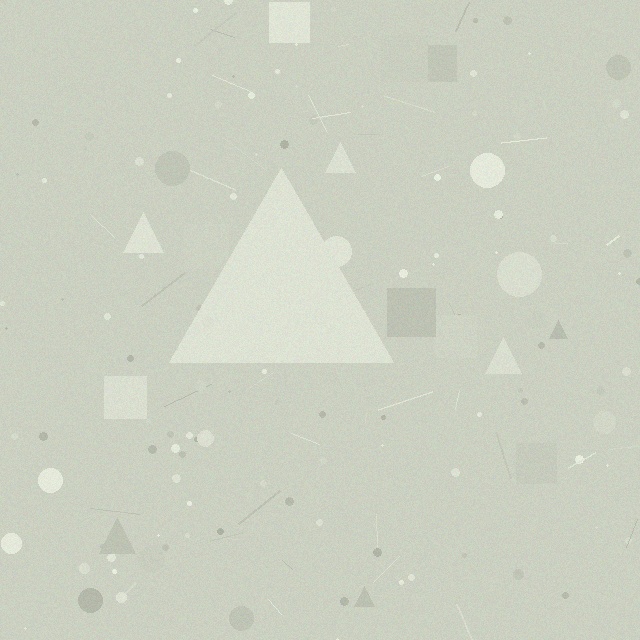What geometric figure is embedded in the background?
A triangle is embedded in the background.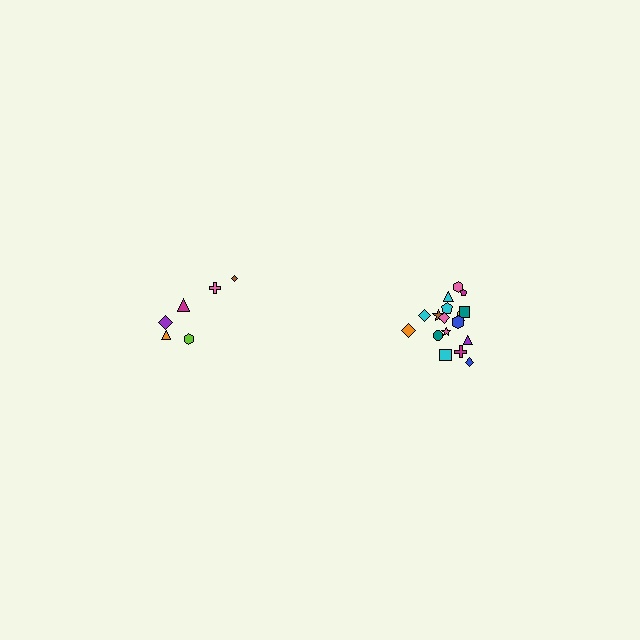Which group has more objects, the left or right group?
The right group.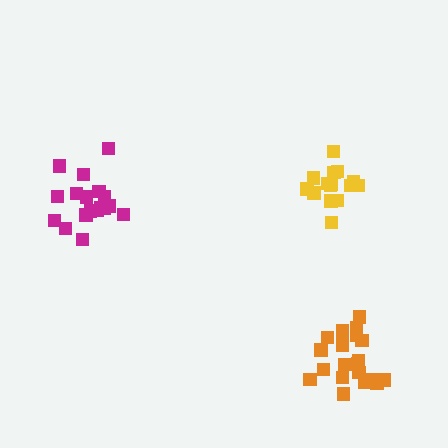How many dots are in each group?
Group 1: 18 dots, Group 2: 21 dots, Group 3: 15 dots (54 total).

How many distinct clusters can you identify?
There are 3 distinct clusters.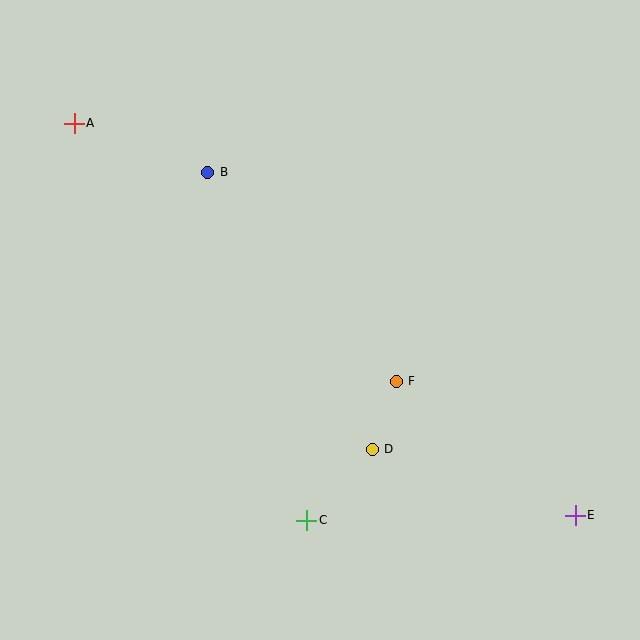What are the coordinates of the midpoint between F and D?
The midpoint between F and D is at (384, 415).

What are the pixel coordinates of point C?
Point C is at (307, 520).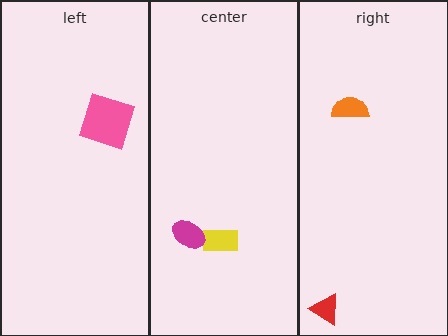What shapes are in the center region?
The yellow rectangle, the magenta ellipse.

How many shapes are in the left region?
1.